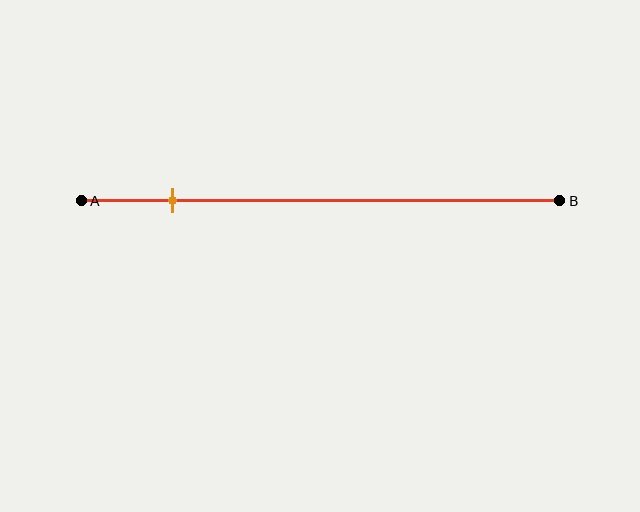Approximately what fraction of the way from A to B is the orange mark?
The orange mark is approximately 20% of the way from A to B.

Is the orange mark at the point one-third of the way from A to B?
No, the mark is at about 20% from A, not at the 33% one-third point.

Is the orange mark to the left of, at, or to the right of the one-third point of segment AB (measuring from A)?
The orange mark is to the left of the one-third point of segment AB.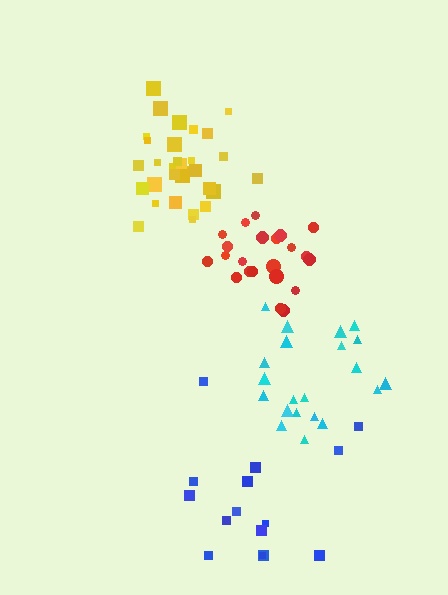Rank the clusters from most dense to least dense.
red, yellow, cyan, blue.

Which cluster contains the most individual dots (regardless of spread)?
Yellow (31).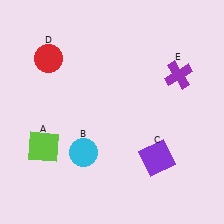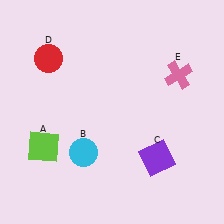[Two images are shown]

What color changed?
The cross (E) changed from purple in Image 1 to pink in Image 2.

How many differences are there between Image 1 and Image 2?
There is 1 difference between the two images.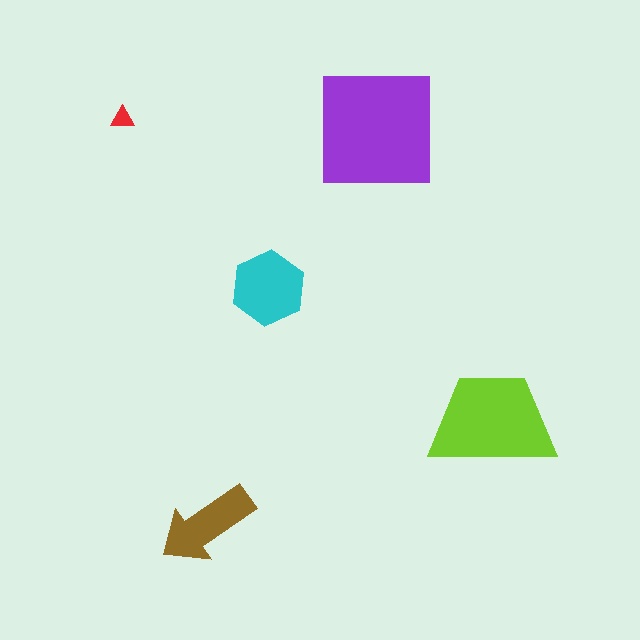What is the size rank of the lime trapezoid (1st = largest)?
2nd.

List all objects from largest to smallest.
The purple square, the lime trapezoid, the cyan hexagon, the brown arrow, the red triangle.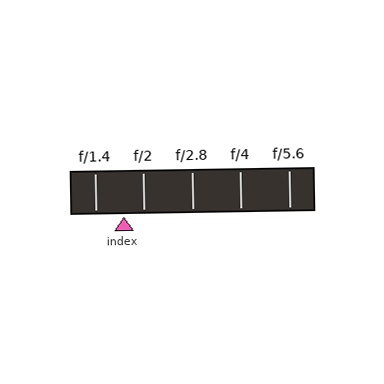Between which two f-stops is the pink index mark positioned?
The index mark is between f/1.4 and f/2.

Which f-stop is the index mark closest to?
The index mark is closest to f/2.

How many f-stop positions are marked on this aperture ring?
There are 5 f-stop positions marked.